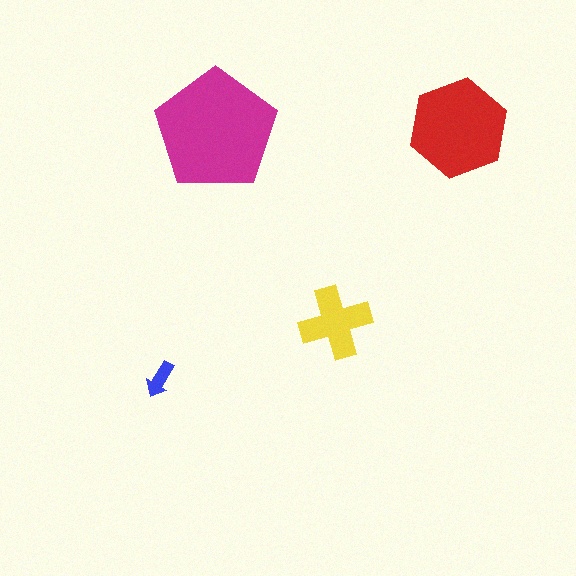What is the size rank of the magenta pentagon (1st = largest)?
1st.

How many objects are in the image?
There are 4 objects in the image.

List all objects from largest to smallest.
The magenta pentagon, the red hexagon, the yellow cross, the blue arrow.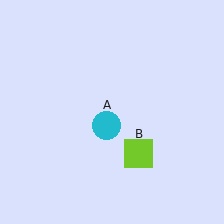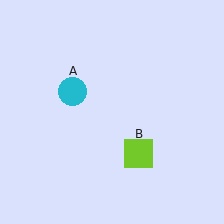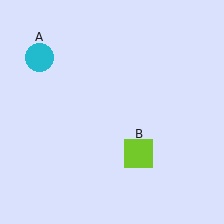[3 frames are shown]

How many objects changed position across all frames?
1 object changed position: cyan circle (object A).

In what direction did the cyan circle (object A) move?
The cyan circle (object A) moved up and to the left.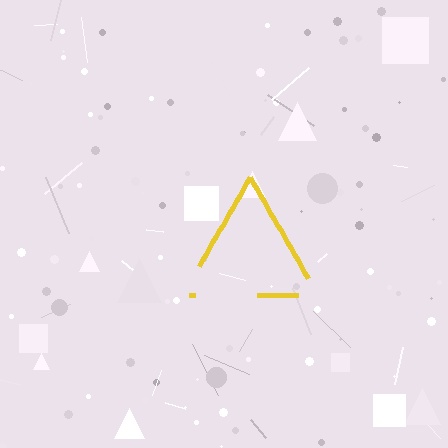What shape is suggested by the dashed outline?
The dashed outline suggests a triangle.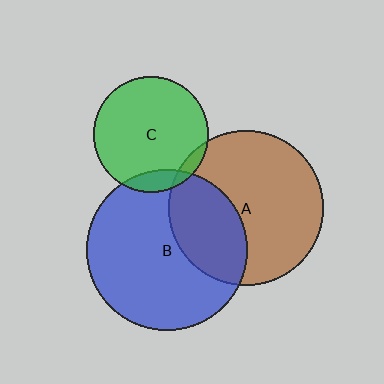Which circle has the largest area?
Circle B (blue).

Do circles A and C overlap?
Yes.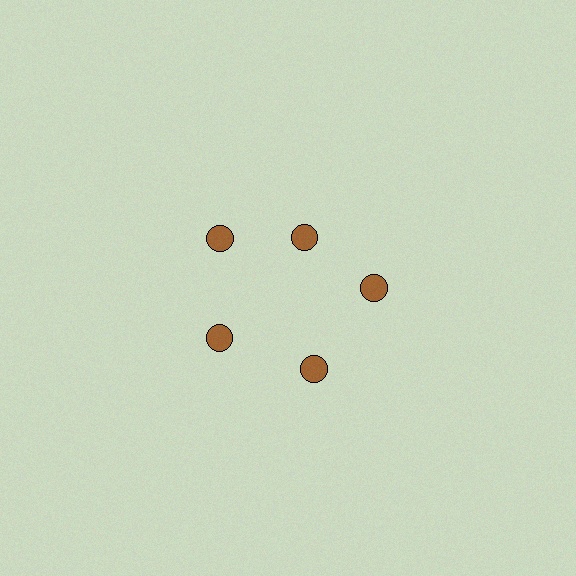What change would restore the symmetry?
The symmetry would be restored by moving it outward, back onto the ring so that all 5 circles sit at equal angles and equal distance from the center.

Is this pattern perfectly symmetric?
No. The 5 brown circles are arranged in a ring, but one element near the 1 o'clock position is pulled inward toward the center, breaking the 5-fold rotational symmetry.